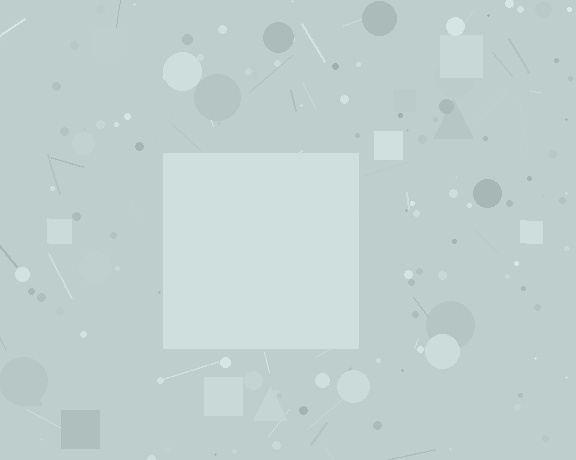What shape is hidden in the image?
A square is hidden in the image.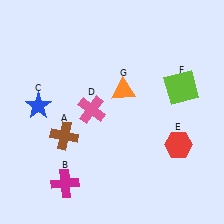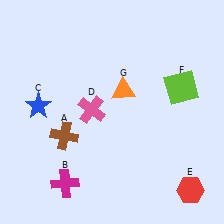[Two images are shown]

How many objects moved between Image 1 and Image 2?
1 object moved between the two images.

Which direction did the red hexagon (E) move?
The red hexagon (E) moved down.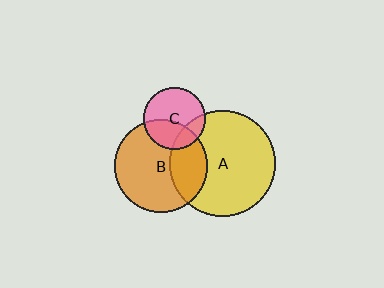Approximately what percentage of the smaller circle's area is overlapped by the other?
Approximately 30%.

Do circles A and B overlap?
Yes.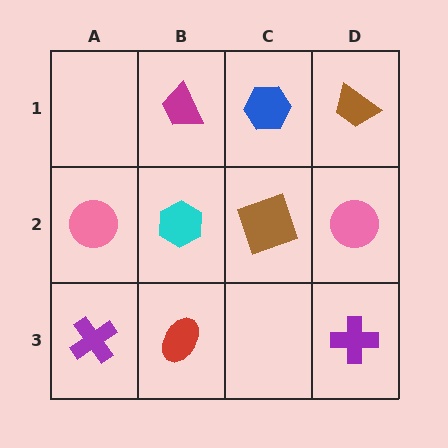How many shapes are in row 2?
4 shapes.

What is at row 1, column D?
A brown trapezoid.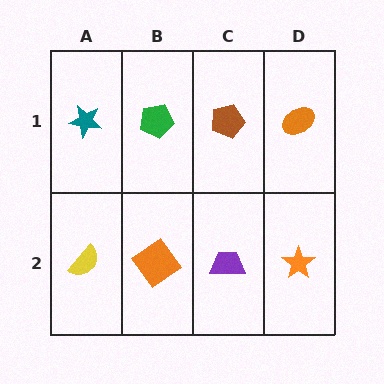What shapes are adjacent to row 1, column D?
An orange star (row 2, column D), a brown pentagon (row 1, column C).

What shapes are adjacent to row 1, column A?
A yellow semicircle (row 2, column A), a green pentagon (row 1, column B).